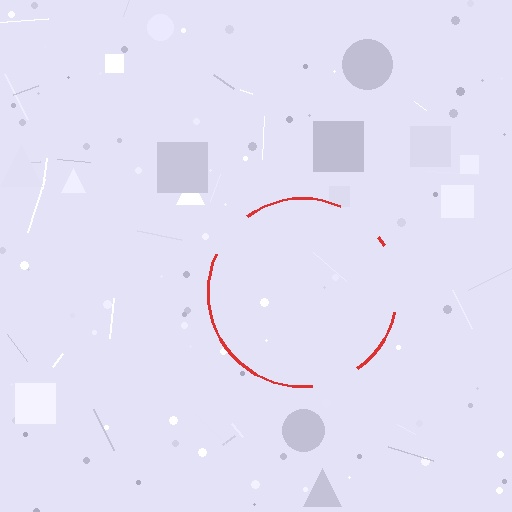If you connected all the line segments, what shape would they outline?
They would outline a circle.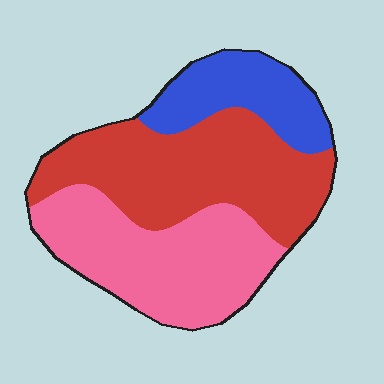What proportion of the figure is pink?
Pink covers 38% of the figure.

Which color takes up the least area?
Blue, at roughly 20%.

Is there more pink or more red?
Red.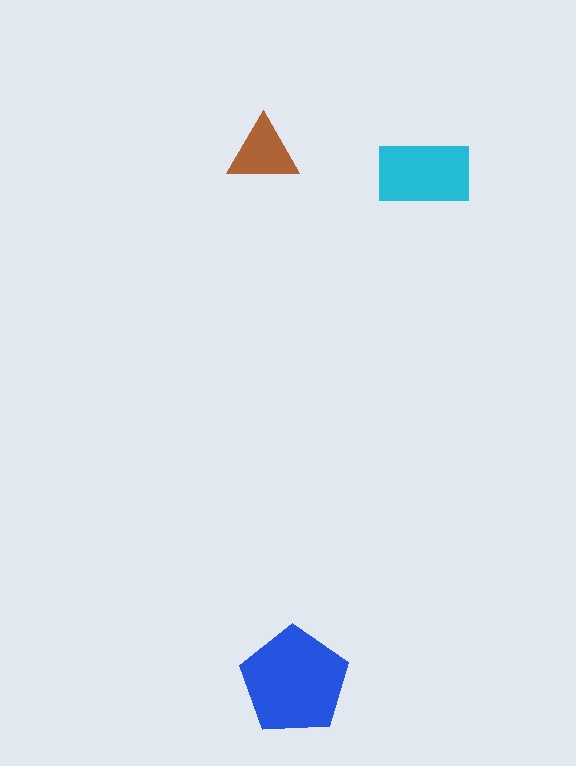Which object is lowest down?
The blue pentagon is bottommost.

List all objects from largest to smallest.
The blue pentagon, the cyan rectangle, the brown triangle.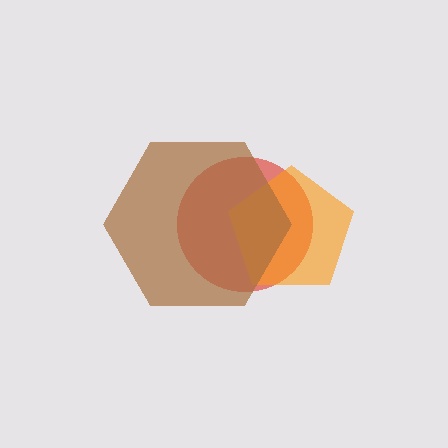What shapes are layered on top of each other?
The layered shapes are: a red circle, an orange pentagon, a brown hexagon.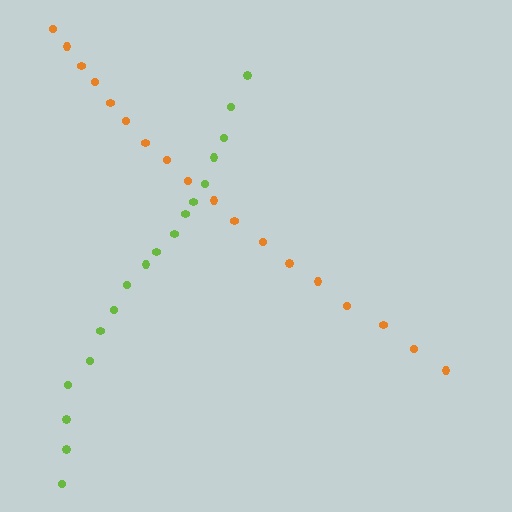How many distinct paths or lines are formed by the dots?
There are 2 distinct paths.